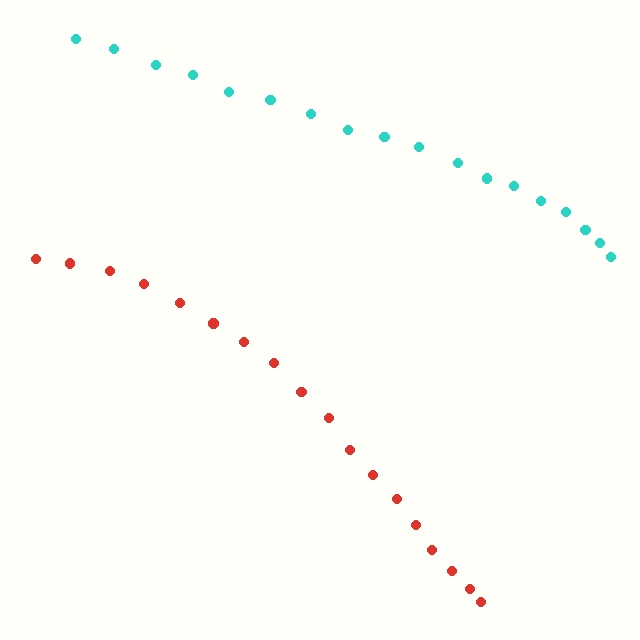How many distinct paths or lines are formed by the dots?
There are 2 distinct paths.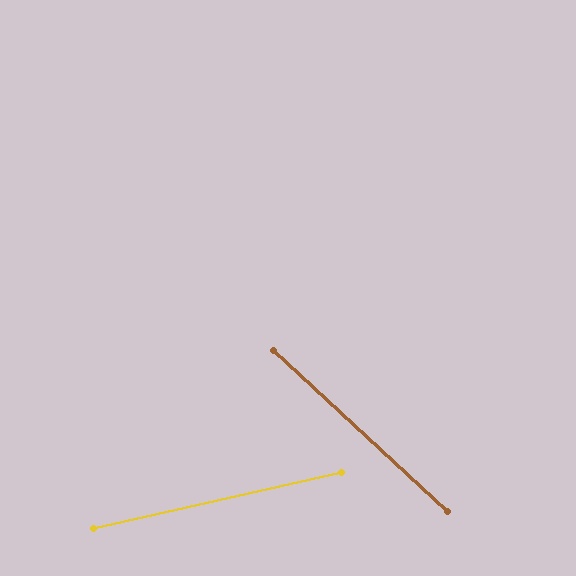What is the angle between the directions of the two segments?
Approximately 56 degrees.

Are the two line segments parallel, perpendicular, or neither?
Neither parallel nor perpendicular — they differ by about 56°.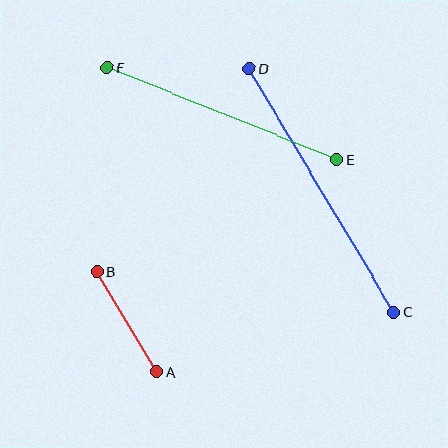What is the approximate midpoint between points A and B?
The midpoint is at approximately (127, 322) pixels.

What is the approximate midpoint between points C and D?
The midpoint is at approximately (321, 191) pixels.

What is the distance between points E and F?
The distance is approximately 247 pixels.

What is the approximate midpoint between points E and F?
The midpoint is at approximately (222, 114) pixels.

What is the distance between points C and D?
The distance is approximately 283 pixels.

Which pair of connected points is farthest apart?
Points C and D are farthest apart.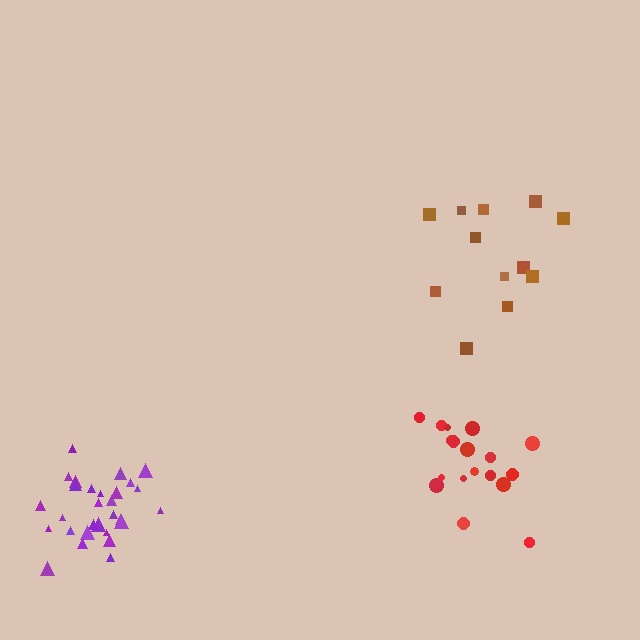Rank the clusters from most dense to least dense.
purple, red, brown.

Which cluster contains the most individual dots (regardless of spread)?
Purple (30).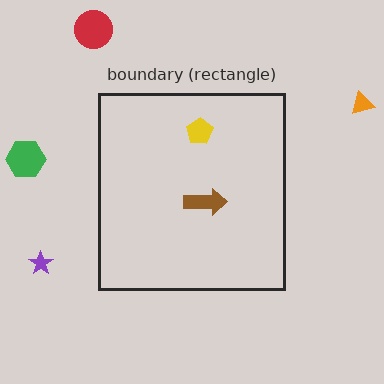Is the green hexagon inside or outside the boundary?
Outside.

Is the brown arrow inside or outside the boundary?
Inside.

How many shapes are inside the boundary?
2 inside, 4 outside.